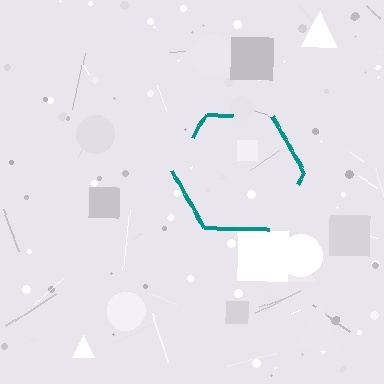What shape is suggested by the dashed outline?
The dashed outline suggests a hexagon.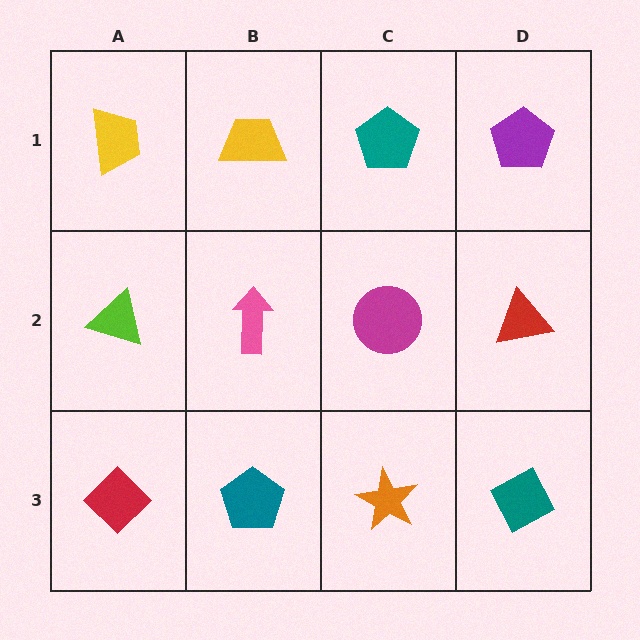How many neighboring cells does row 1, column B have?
3.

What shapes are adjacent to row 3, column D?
A red triangle (row 2, column D), an orange star (row 3, column C).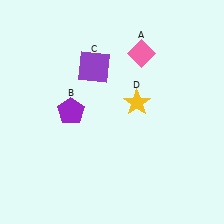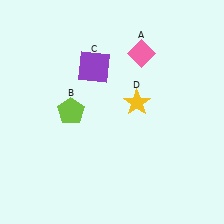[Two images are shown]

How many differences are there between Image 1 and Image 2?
There is 1 difference between the two images.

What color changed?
The pentagon (B) changed from purple in Image 1 to lime in Image 2.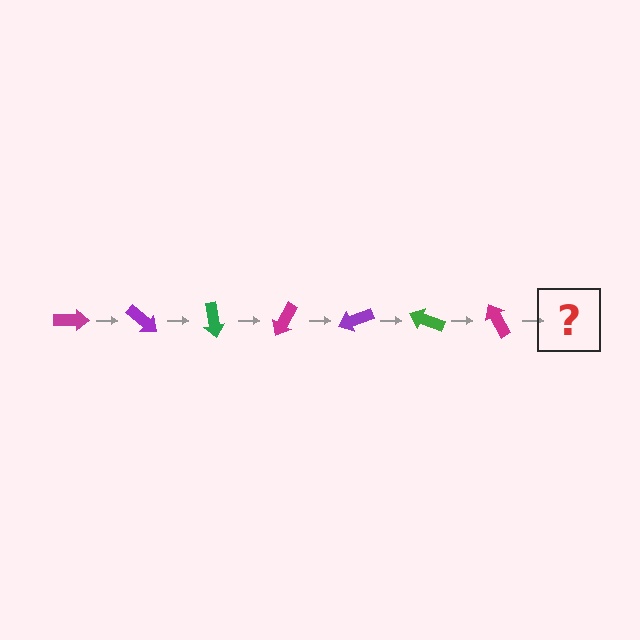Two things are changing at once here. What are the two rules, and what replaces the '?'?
The two rules are that it rotates 40 degrees each step and the color cycles through magenta, purple, and green. The '?' should be a purple arrow, rotated 280 degrees from the start.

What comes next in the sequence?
The next element should be a purple arrow, rotated 280 degrees from the start.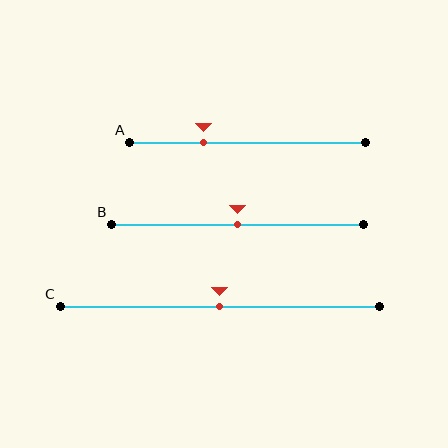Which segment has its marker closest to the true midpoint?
Segment B has its marker closest to the true midpoint.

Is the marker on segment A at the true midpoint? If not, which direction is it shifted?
No, the marker on segment A is shifted to the left by about 19% of the segment length.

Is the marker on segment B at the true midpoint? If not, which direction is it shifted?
Yes, the marker on segment B is at the true midpoint.